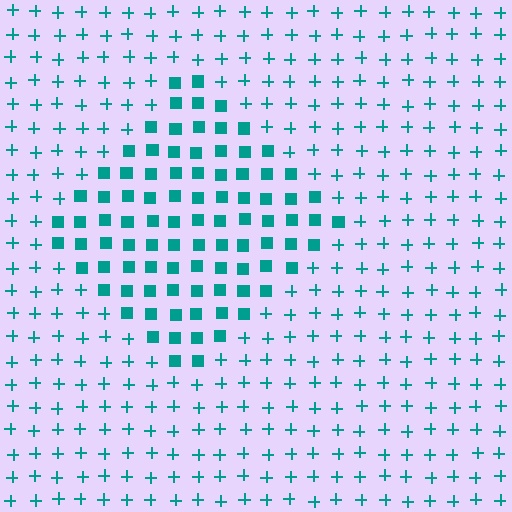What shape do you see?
I see a diamond.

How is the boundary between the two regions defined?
The boundary is defined by a change in element shape: squares inside vs. plus signs outside. All elements share the same color and spacing.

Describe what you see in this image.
The image is filled with small teal elements arranged in a uniform grid. A diamond-shaped region contains squares, while the surrounding area contains plus signs. The boundary is defined purely by the change in element shape.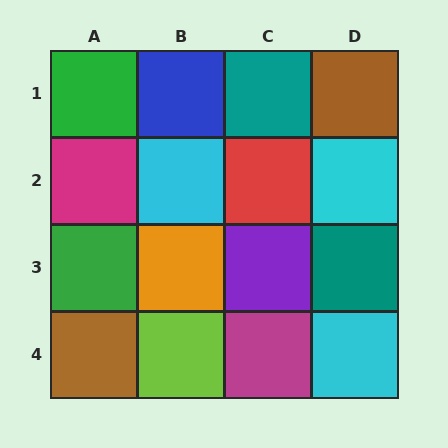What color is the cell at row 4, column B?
Lime.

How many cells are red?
1 cell is red.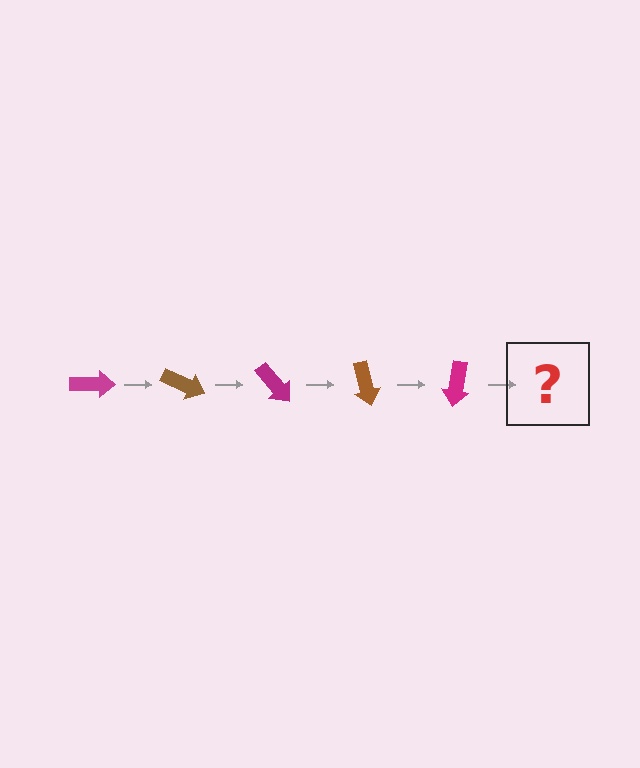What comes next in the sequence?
The next element should be a brown arrow, rotated 125 degrees from the start.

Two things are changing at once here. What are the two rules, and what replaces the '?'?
The two rules are that it rotates 25 degrees each step and the color cycles through magenta and brown. The '?' should be a brown arrow, rotated 125 degrees from the start.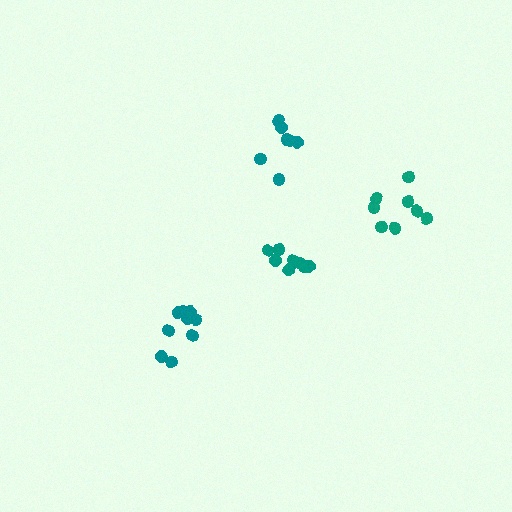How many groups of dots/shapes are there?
There are 4 groups.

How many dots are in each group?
Group 1: 9 dots, Group 2: 8 dots, Group 3: 8 dots, Group 4: 7 dots (32 total).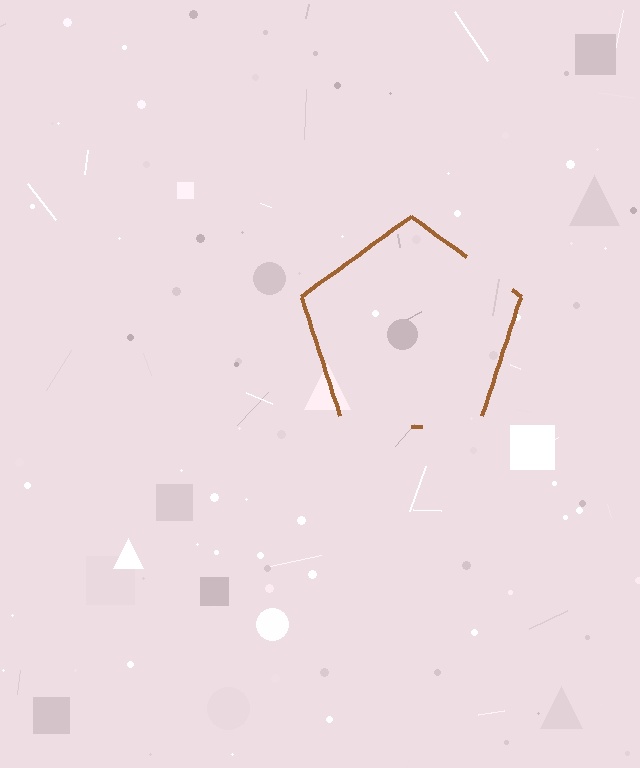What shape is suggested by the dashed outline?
The dashed outline suggests a pentagon.